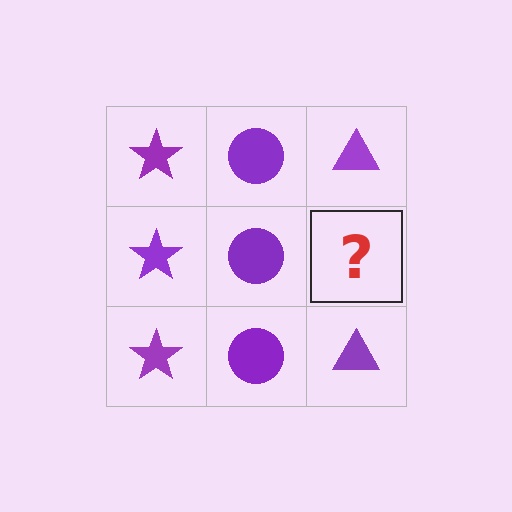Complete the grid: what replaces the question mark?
The question mark should be replaced with a purple triangle.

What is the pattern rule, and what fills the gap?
The rule is that each column has a consistent shape. The gap should be filled with a purple triangle.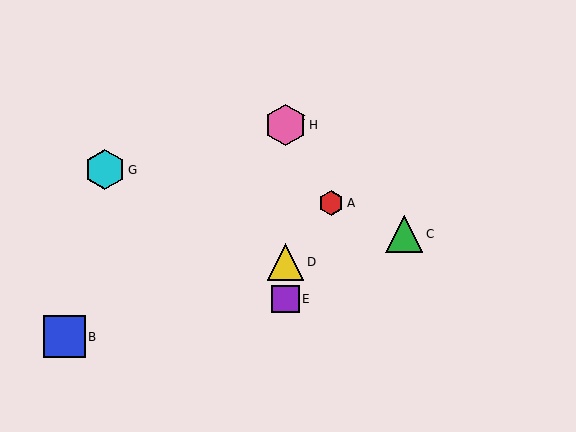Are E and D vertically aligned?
Yes, both are at x≈286.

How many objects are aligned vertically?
4 objects (D, E, F, H) are aligned vertically.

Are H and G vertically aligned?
No, H is at x≈286 and G is at x≈105.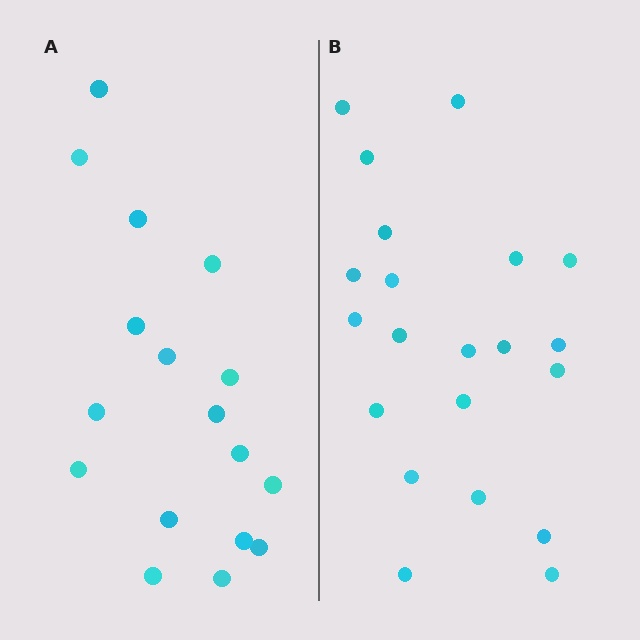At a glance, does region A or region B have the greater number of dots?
Region B (the right region) has more dots.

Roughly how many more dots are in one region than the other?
Region B has about 4 more dots than region A.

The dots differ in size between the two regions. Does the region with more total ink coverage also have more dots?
No. Region A has more total ink coverage because its dots are larger, but region B actually contains more individual dots. Total area can be misleading — the number of items is what matters here.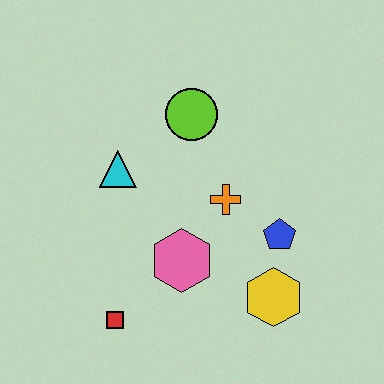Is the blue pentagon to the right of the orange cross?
Yes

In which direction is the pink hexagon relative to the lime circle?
The pink hexagon is below the lime circle.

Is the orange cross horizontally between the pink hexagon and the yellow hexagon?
Yes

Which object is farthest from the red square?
The lime circle is farthest from the red square.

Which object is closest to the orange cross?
The blue pentagon is closest to the orange cross.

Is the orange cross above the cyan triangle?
No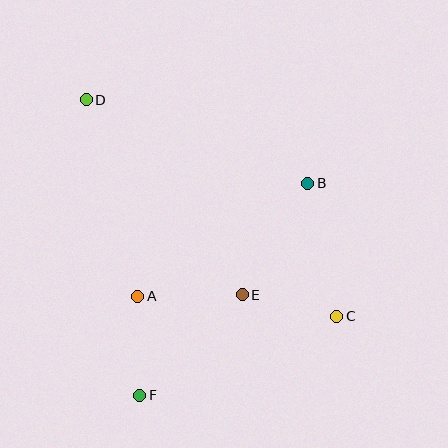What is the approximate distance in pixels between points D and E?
The distance between D and E is approximately 250 pixels.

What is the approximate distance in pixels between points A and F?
The distance between A and F is approximately 99 pixels.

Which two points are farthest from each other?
Points C and D are farthest from each other.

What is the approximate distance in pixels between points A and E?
The distance between A and E is approximately 105 pixels.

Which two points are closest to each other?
Points C and E are closest to each other.